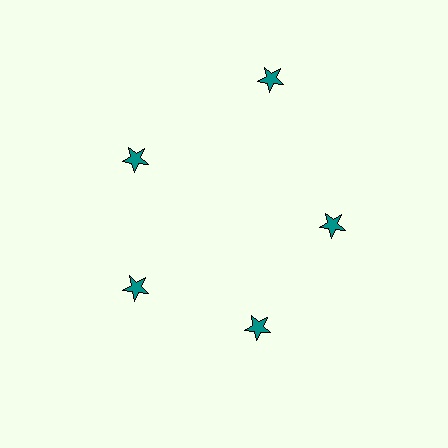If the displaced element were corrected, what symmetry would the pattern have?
It would have 5-fold rotational symmetry — the pattern would map onto itself every 72 degrees.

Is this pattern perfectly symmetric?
No. The 5 teal stars are arranged in a ring, but one element near the 1 o'clock position is pushed outward from the center, breaking the 5-fold rotational symmetry.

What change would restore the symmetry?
The symmetry would be restored by moving it inward, back onto the ring so that all 5 stars sit at equal angles and equal distance from the center.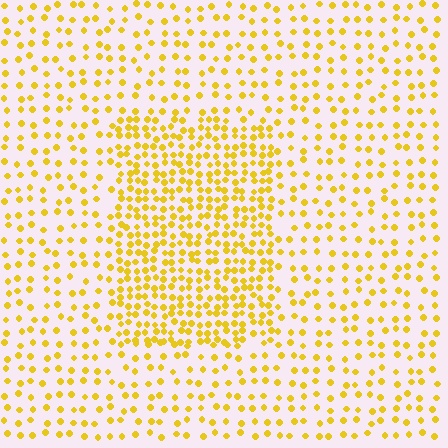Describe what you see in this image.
The image contains small yellow elements arranged at two different densities. A rectangle-shaped region is visible where the elements are more densely packed than the surrounding area.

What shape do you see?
I see a rectangle.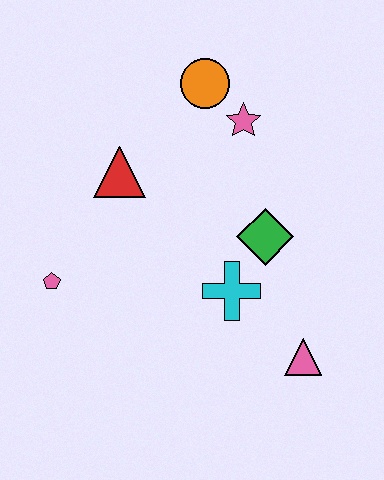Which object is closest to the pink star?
The orange circle is closest to the pink star.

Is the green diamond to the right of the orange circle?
Yes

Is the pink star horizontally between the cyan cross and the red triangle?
No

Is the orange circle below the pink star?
No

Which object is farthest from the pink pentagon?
The pink triangle is farthest from the pink pentagon.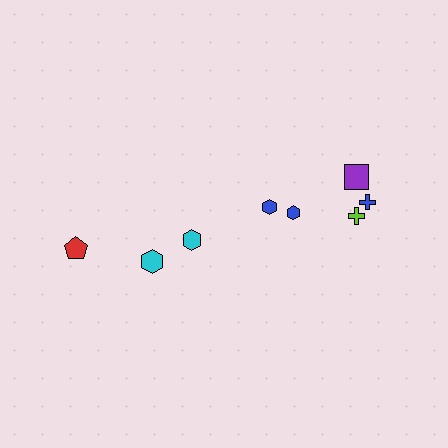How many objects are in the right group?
There are 5 objects.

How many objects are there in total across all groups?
There are 8 objects.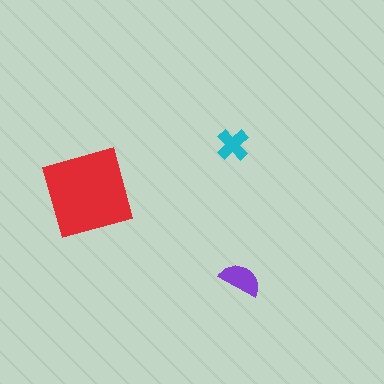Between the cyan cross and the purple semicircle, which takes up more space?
The purple semicircle.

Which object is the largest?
The red square.